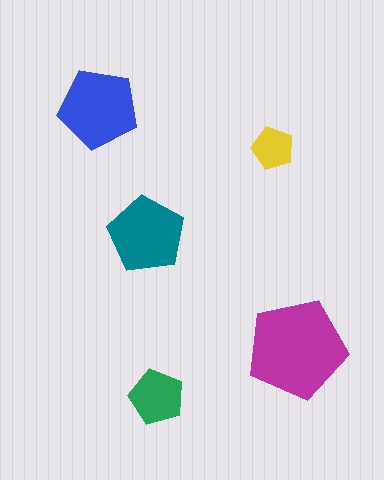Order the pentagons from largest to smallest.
the magenta one, the blue one, the teal one, the green one, the yellow one.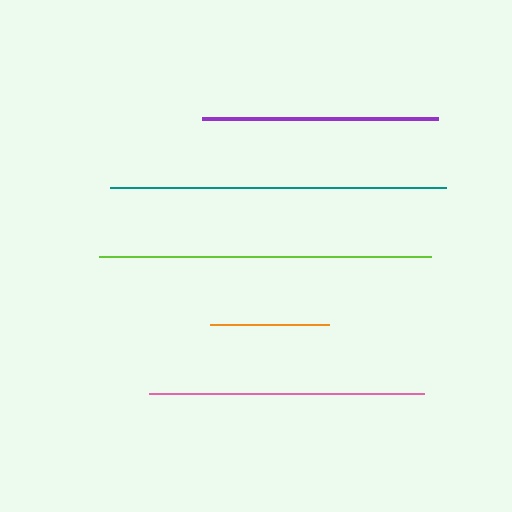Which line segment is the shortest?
The orange line is the shortest at approximately 119 pixels.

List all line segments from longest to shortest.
From longest to shortest: teal, lime, pink, purple, orange.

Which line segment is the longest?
The teal line is the longest at approximately 336 pixels.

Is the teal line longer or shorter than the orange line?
The teal line is longer than the orange line.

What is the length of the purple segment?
The purple segment is approximately 236 pixels long.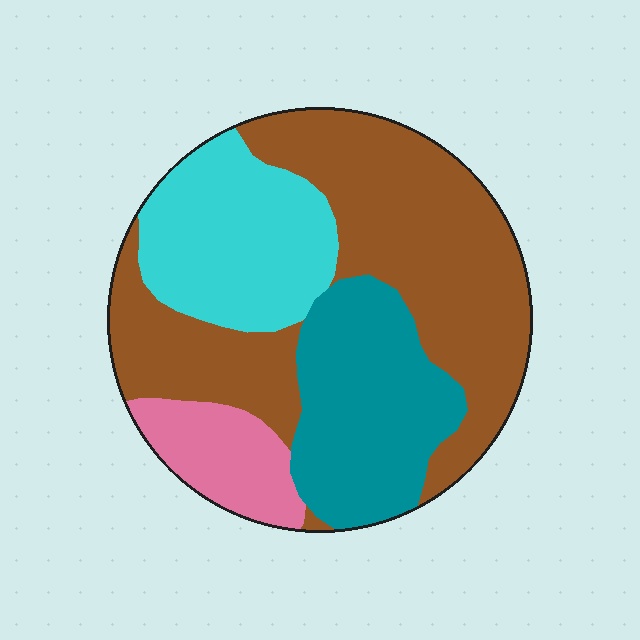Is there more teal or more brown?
Brown.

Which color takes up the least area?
Pink, at roughly 10%.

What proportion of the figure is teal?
Teal covers around 20% of the figure.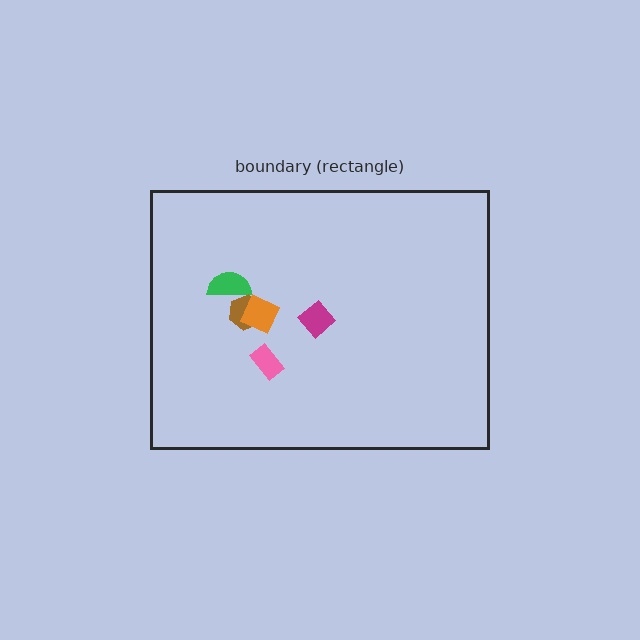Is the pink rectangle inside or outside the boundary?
Inside.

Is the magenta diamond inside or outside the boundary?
Inside.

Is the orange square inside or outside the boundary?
Inside.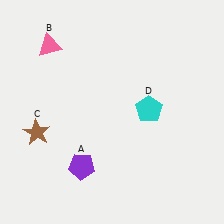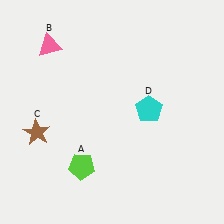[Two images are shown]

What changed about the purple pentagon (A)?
In Image 1, A is purple. In Image 2, it changed to lime.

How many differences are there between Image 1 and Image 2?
There is 1 difference between the two images.